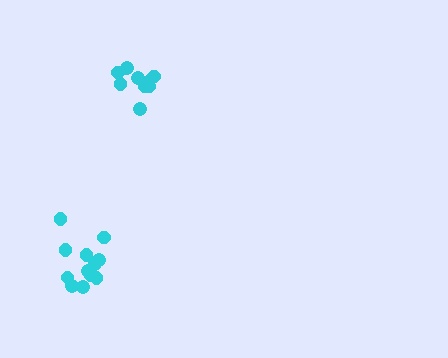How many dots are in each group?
Group 1: 9 dots, Group 2: 12 dots (21 total).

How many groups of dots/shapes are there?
There are 2 groups.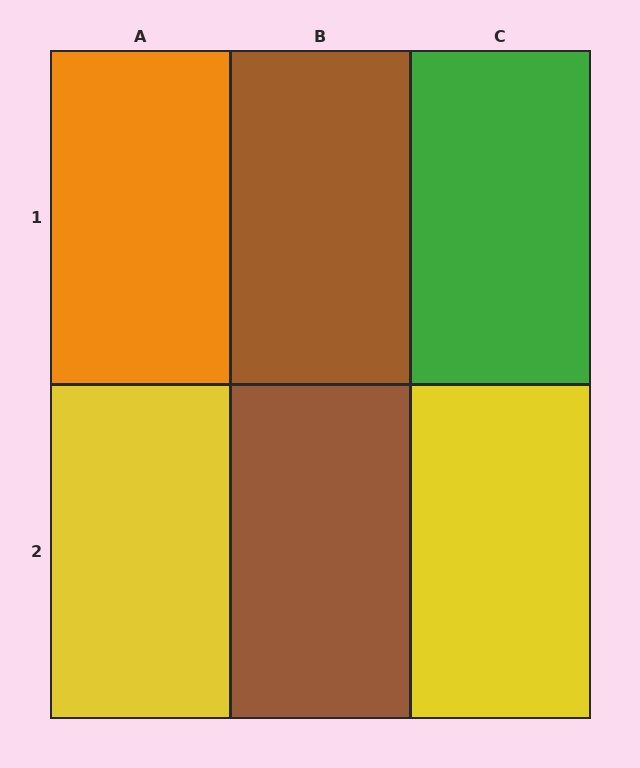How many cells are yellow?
2 cells are yellow.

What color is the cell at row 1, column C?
Green.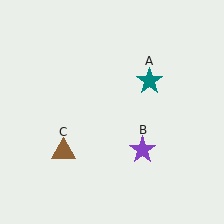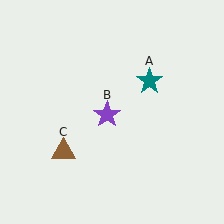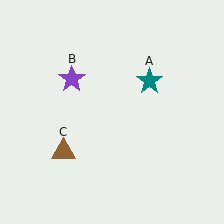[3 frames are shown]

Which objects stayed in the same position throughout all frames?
Teal star (object A) and brown triangle (object C) remained stationary.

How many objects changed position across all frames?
1 object changed position: purple star (object B).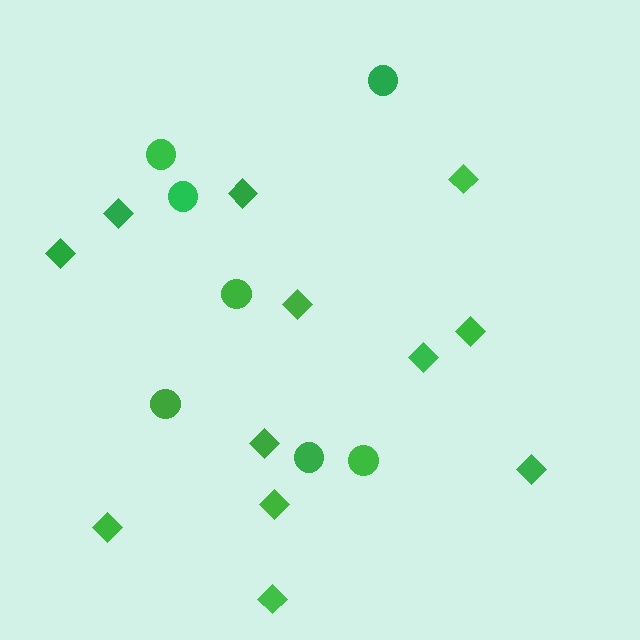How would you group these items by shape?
There are 2 groups: one group of circles (7) and one group of diamonds (12).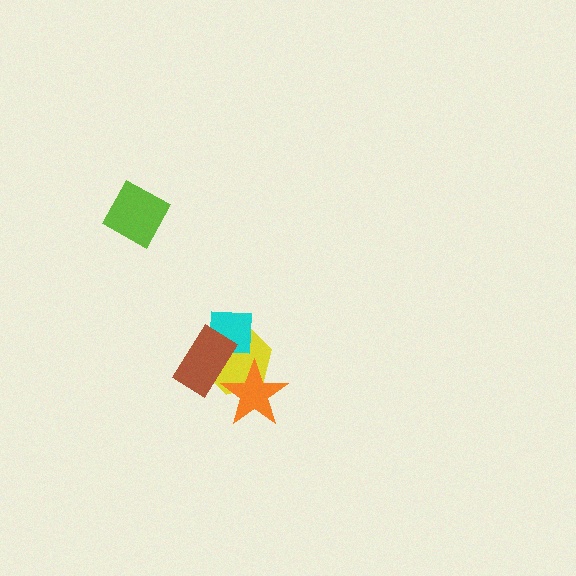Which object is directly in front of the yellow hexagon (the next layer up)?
The cyan square is directly in front of the yellow hexagon.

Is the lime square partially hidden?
No, no other shape covers it.